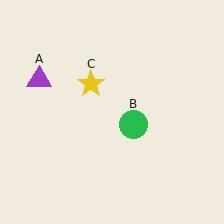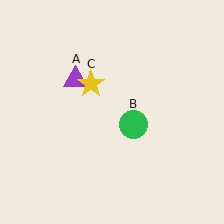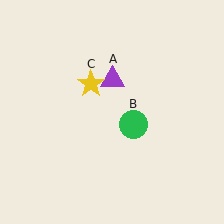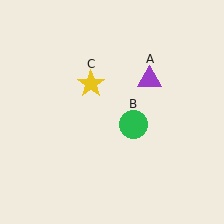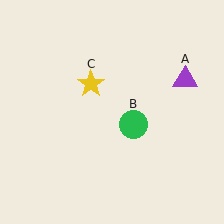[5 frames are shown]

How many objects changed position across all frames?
1 object changed position: purple triangle (object A).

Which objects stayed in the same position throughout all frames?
Green circle (object B) and yellow star (object C) remained stationary.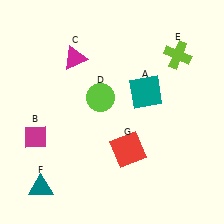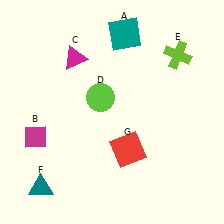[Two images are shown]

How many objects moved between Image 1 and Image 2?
1 object moved between the two images.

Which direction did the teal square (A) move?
The teal square (A) moved up.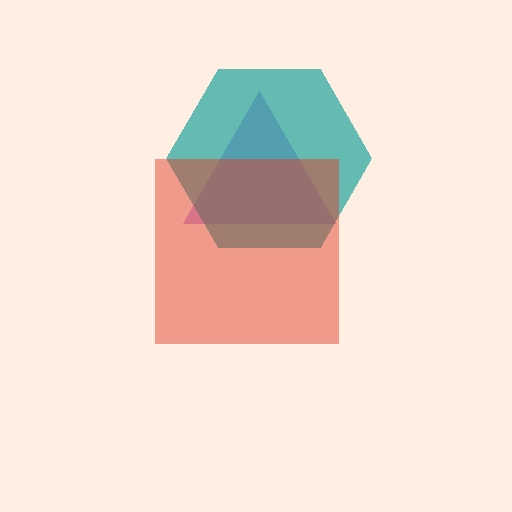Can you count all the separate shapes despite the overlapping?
Yes, there are 3 separate shapes.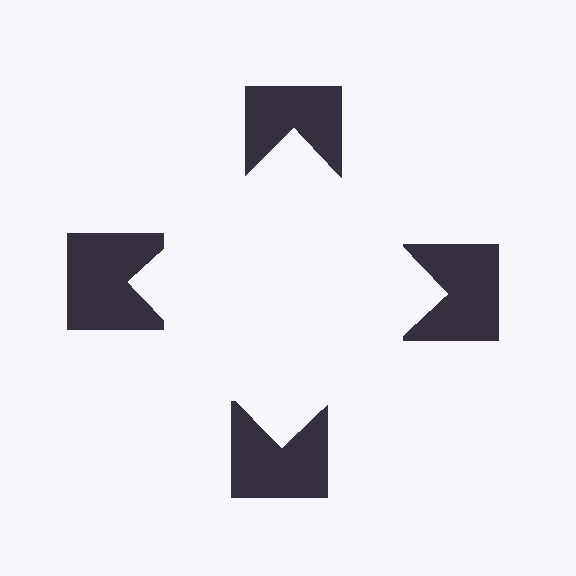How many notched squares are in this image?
There are 4 — one at each vertex of the illusory square.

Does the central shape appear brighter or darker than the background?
It typically appears slightly brighter than the background, even though no actual brightness change is drawn.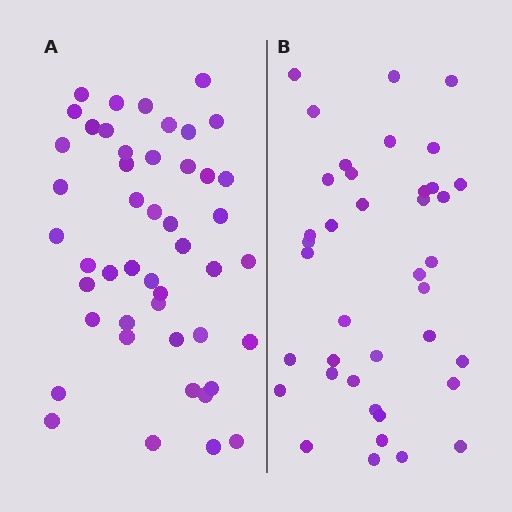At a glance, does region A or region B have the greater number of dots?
Region A (the left region) has more dots.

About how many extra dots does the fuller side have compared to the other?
Region A has roughly 8 or so more dots than region B.